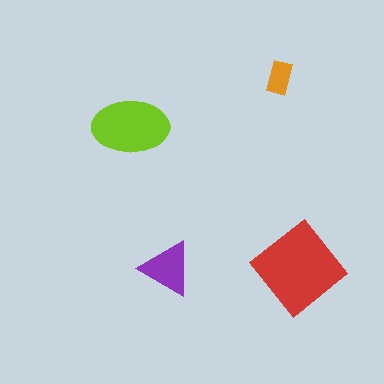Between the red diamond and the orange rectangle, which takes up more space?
The red diamond.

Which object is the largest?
The red diamond.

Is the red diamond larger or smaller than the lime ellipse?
Larger.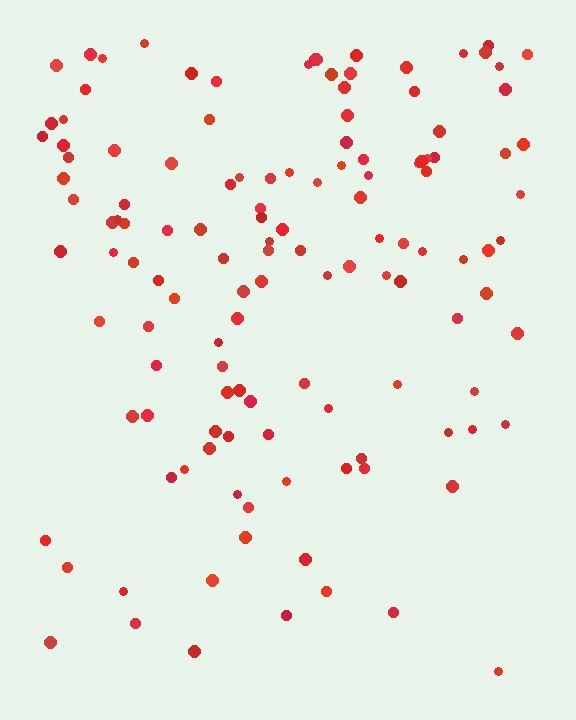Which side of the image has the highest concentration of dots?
The top.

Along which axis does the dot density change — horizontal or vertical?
Vertical.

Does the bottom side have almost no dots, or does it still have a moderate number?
Still a moderate number, just noticeably fewer than the top.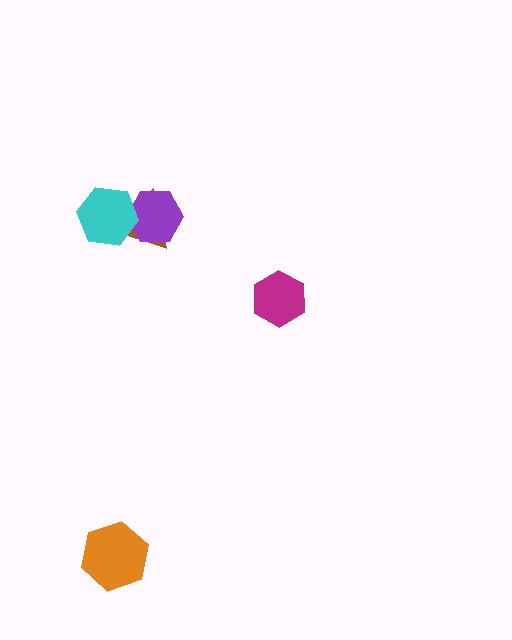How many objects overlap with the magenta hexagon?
0 objects overlap with the magenta hexagon.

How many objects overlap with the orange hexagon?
0 objects overlap with the orange hexagon.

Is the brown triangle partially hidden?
Yes, it is partially covered by another shape.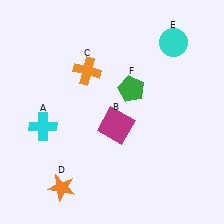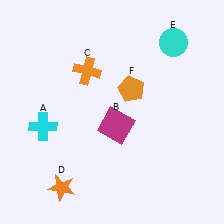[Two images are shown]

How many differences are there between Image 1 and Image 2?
There is 1 difference between the two images.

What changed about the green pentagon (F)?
In Image 1, F is green. In Image 2, it changed to orange.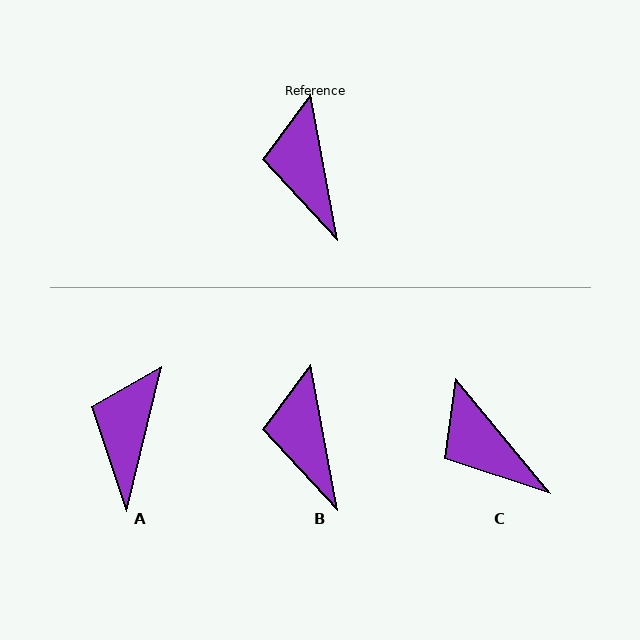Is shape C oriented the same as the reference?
No, it is off by about 29 degrees.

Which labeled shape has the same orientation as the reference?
B.